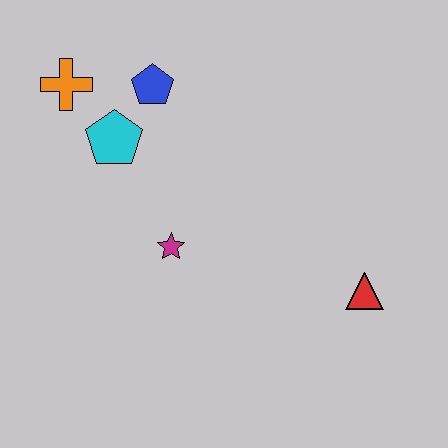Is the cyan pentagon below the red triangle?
No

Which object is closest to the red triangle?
The magenta star is closest to the red triangle.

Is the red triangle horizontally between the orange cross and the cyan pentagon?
No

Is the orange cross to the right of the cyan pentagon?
No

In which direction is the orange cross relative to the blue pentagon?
The orange cross is to the left of the blue pentagon.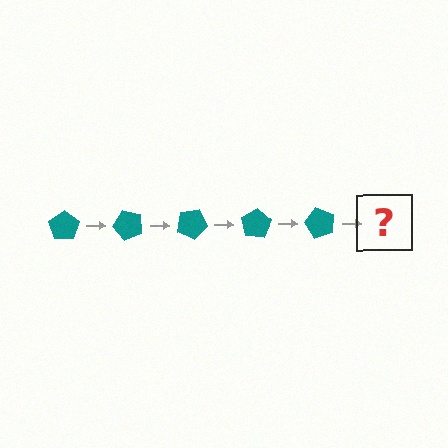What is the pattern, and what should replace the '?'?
The pattern is that the pentagon rotates 50 degrees each step. The '?' should be a teal pentagon rotated 250 degrees.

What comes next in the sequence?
The next element should be a teal pentagon rotated 250 degrees.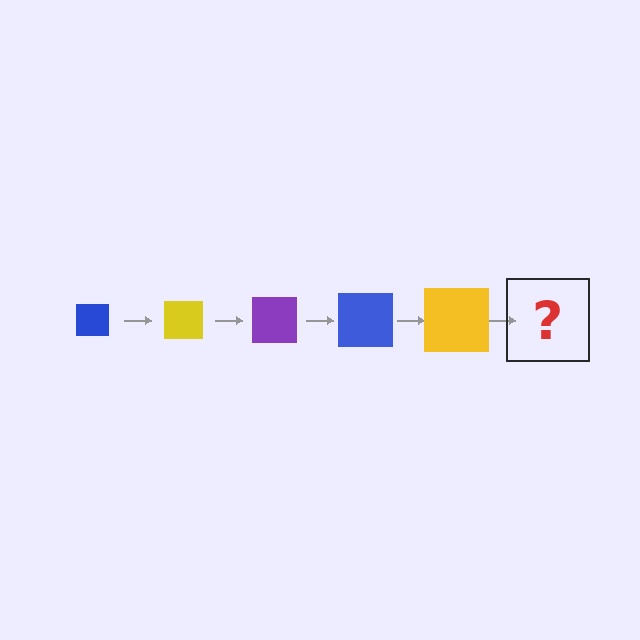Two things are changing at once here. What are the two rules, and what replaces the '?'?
The two rules are that the square grows larger each step and the color cycles through blue, yellow, and purple. The '?' should be a purple square, larger than the previous one.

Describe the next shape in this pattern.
It should be a purple square, larger than the previous one.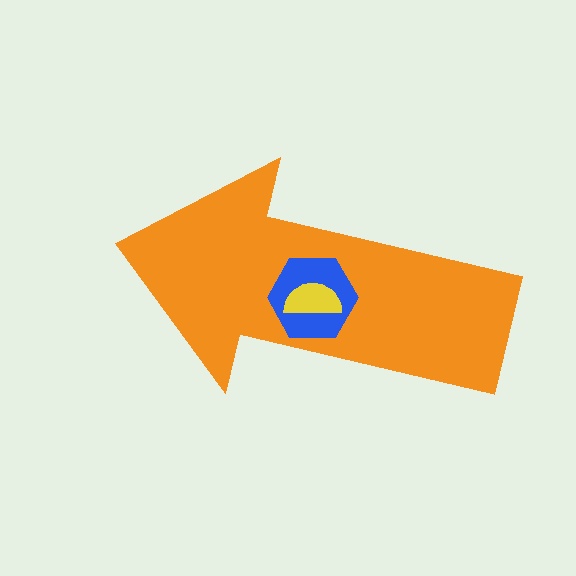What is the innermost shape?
The yellow semicircle.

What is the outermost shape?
The orange arrow.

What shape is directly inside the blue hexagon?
The yellow semicircle.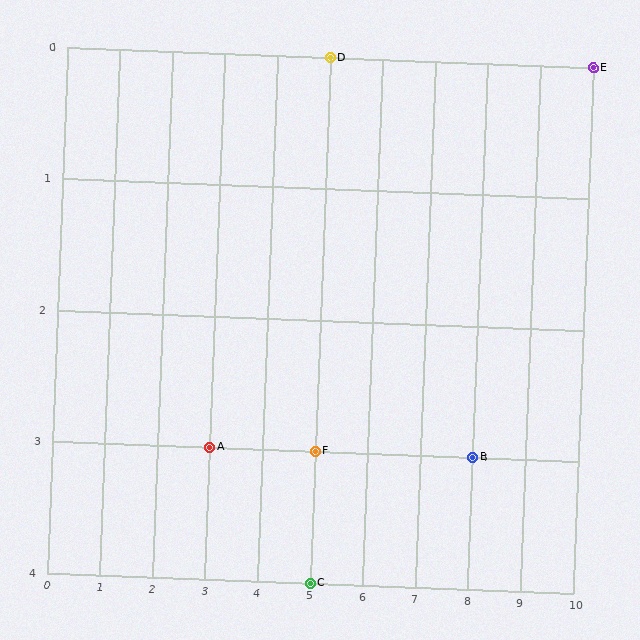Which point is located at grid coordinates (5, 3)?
Point F is at (5, 3).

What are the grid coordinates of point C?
Point C is at grid coordinates (5, 4).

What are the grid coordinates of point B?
Point B is at grid coordinates (8, 3).